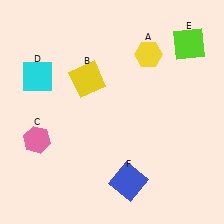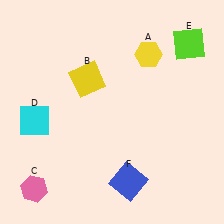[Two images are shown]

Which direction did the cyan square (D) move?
The cyan square (D) moved down.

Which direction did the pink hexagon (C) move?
The pink hexagon (C) moved down.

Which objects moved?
The objects that moved are: the pink hexagon (C), the cyan square (D).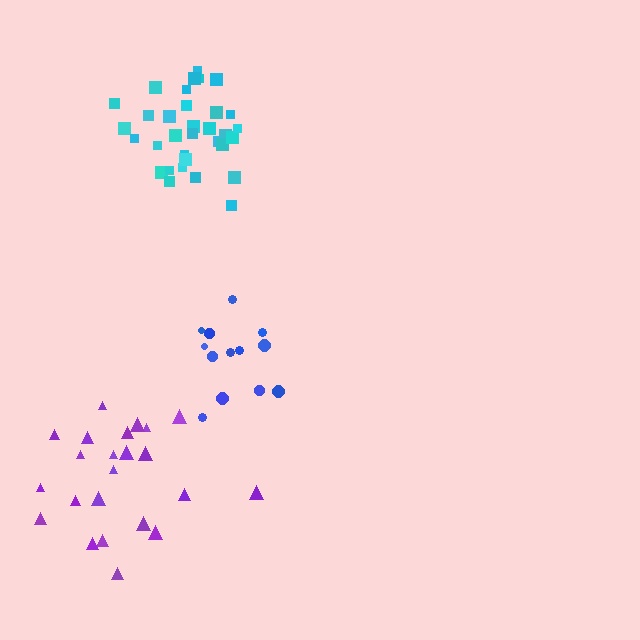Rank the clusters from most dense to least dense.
cyan, blue, purple.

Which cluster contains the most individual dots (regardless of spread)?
Cyan (33).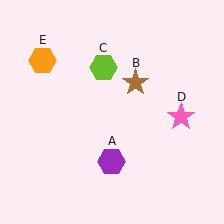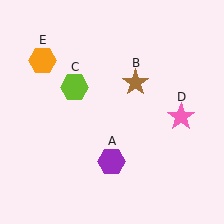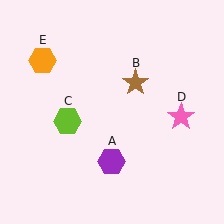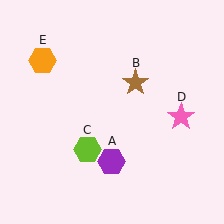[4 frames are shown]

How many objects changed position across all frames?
1 object changed position: lime hexagon (object C).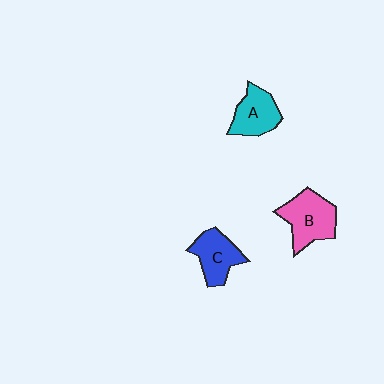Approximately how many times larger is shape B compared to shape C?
Approximately 1.2 times.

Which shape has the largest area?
Shape B (pink).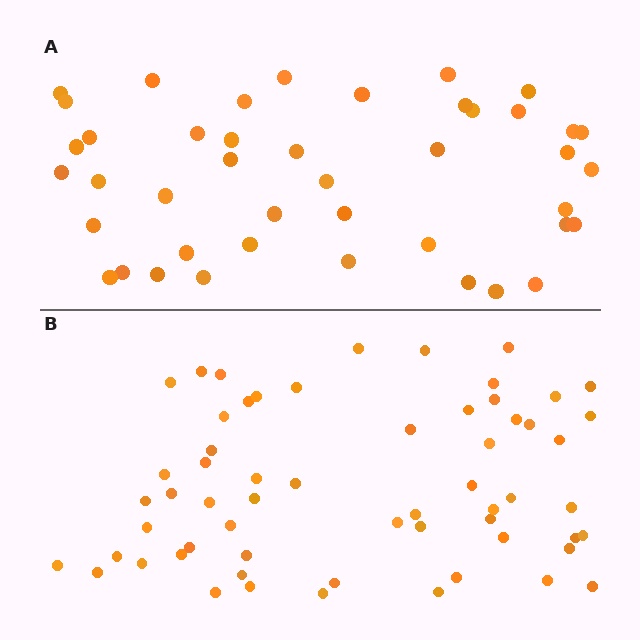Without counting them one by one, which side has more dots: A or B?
Region B (the bottom region) has more dots.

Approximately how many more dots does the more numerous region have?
Region B has approximately 15 more dots than region A.